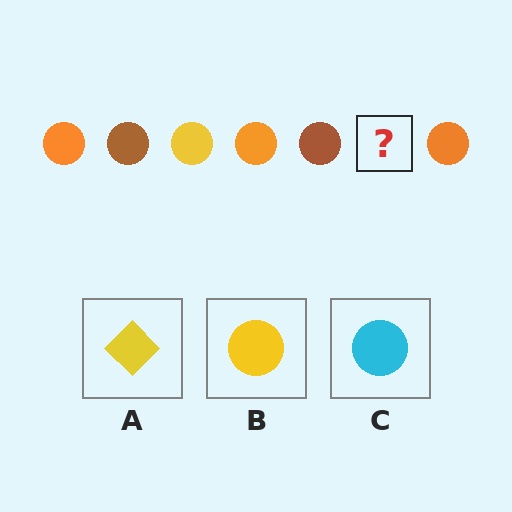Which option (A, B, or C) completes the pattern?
B.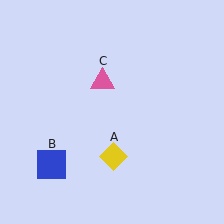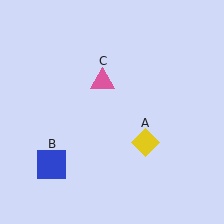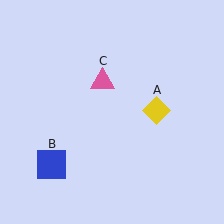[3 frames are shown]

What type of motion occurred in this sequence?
The yellow diamond (object A) rotated counterclockwise around the center of the scene.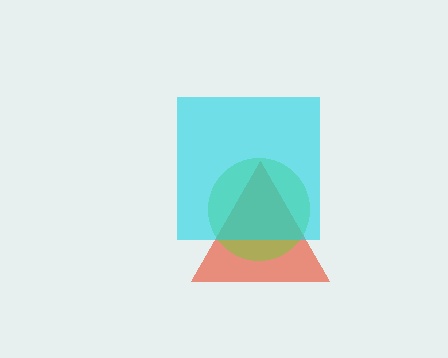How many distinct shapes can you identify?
There are 3 distinct shapes: a red triangle, a lime circle, a cyan square.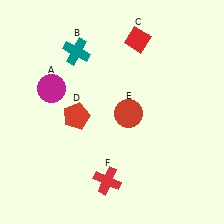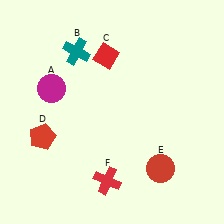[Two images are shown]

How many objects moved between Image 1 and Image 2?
3 objects moved between the two images.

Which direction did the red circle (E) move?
The red circle (E) moved down.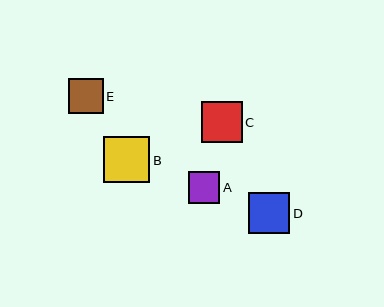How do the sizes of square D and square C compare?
Square D and square C are approximately the same size.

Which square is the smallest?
Square A is the smallest with a size of approximately 32 pixels.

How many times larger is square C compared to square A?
Square C is approximately 1.3 times the size of square A.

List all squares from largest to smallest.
From largest to smallest: B, D, C, E, A.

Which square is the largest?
Square B is the largest with a size of approximately 46 pixels.